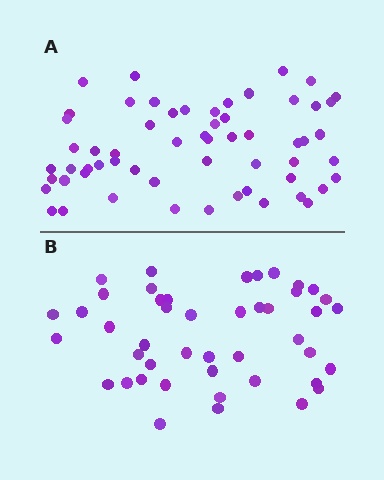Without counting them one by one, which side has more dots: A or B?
Region A (the top region) has more dots.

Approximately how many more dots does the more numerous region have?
Region A has approximately 15 more dots than region B.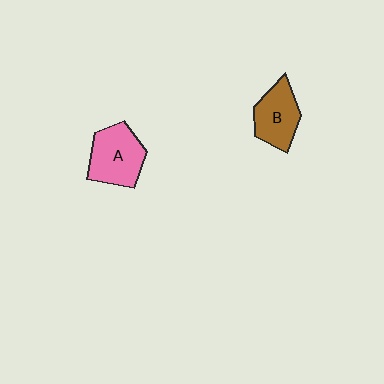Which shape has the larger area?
Shape A (pink).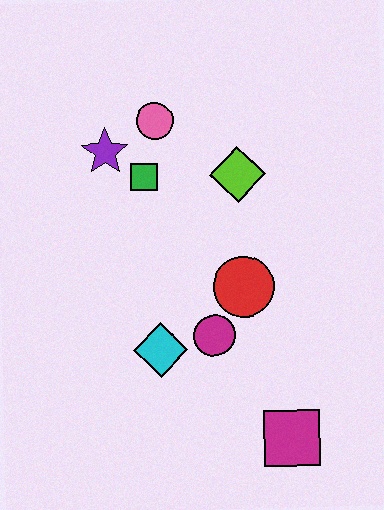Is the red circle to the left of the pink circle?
No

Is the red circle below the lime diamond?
Yes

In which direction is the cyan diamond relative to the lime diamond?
The cyan diamond is below the lime diamond.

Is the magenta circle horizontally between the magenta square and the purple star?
Yes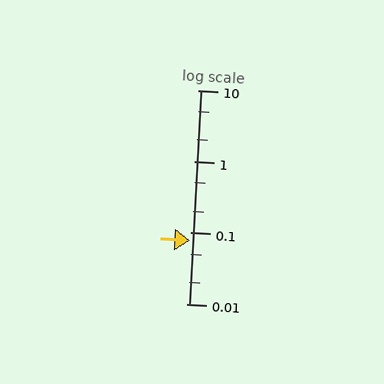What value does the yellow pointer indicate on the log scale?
The pointer indicates approximately 0.078.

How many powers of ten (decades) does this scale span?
The scale spans 3 decades, from 0.01 to 10.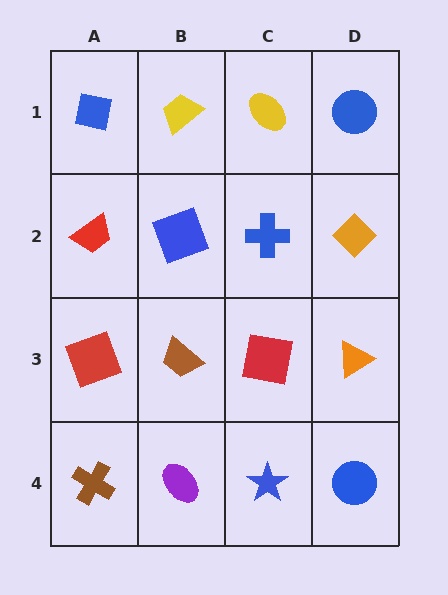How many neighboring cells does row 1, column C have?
3.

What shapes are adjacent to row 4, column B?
A brown trapezoid (row 3, column B), a brown cross (row 4, column A), a blue star (row 4, column C).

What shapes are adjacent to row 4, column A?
A red square (row 3, column A), a purple ellipse (row 4, column B).